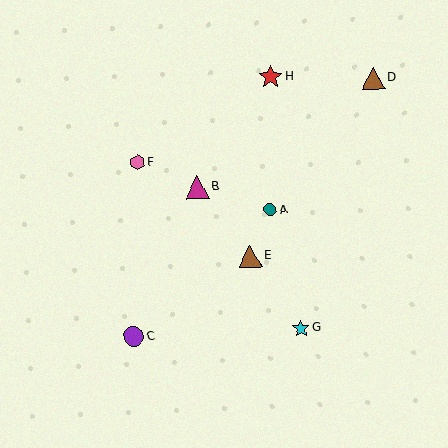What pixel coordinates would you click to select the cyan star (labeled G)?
Click at (301, 328) to select the cyan star G.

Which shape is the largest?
The red star (labeled H) is the largest.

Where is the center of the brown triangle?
The center of the brown triangle is at (250, 256).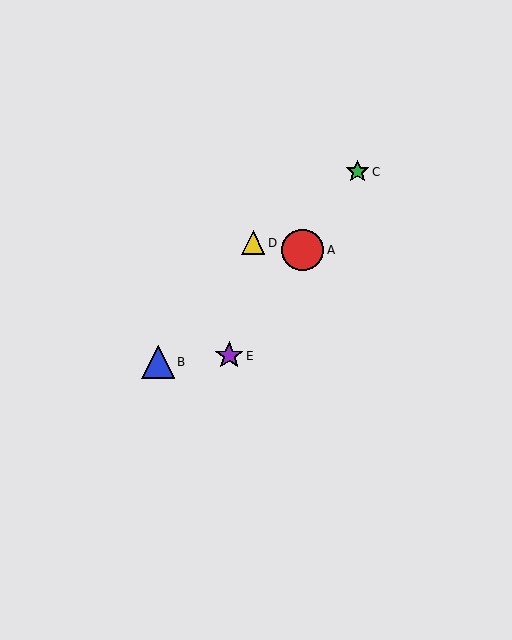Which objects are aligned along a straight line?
Objects A, C, E are aligned along a straight line.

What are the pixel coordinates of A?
Object A is at (303, 250).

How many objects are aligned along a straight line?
3 objects (A, C, E) are aligned along a straight line.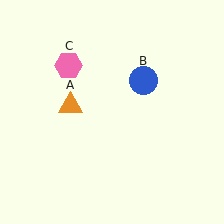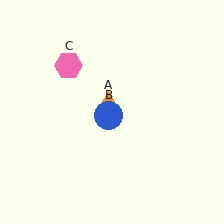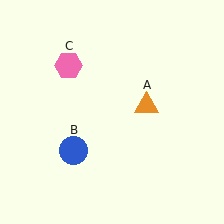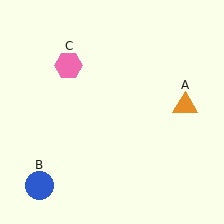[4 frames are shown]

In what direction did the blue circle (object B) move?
The blue circle (object B) moved down and to the left.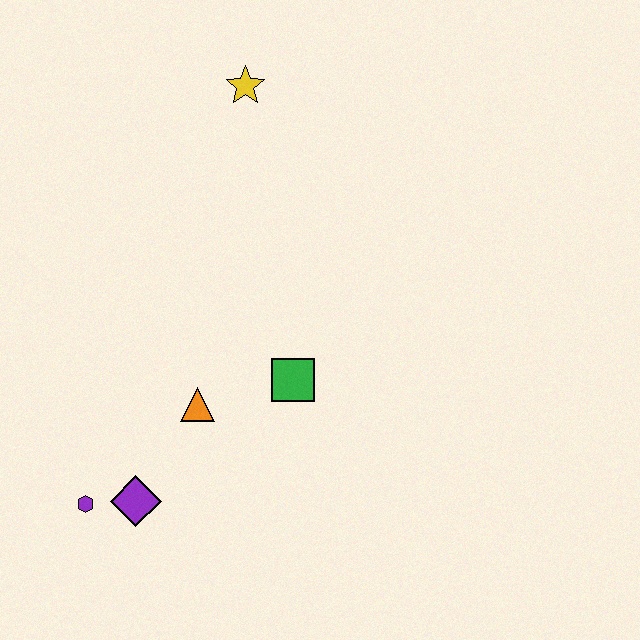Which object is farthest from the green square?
The yellow star is farthest from the green square.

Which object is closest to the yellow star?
The green square is closest to the yellow star.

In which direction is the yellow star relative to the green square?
The yellow star is above the green square.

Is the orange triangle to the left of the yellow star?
Yes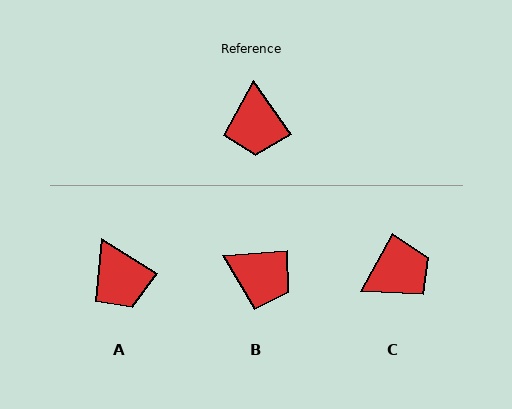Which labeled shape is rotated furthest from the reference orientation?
C, about 115 degrees away.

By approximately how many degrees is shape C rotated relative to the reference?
Approximately 115 degrees counter-clockwise.